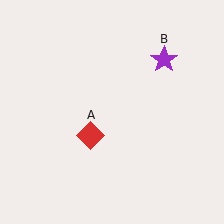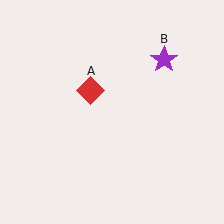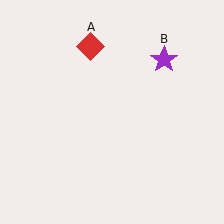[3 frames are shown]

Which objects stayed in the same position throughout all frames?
Purple star (object B) remained stationary.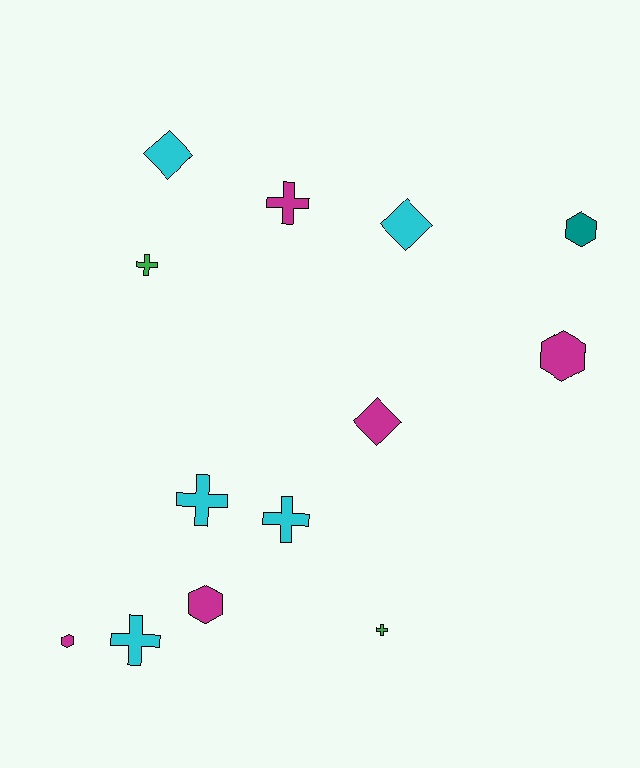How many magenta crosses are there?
There is 1 magenta cross.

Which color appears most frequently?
Magenta, with 5 objects.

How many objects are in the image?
There are 13 objects.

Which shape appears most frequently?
Cross, with 6 objects.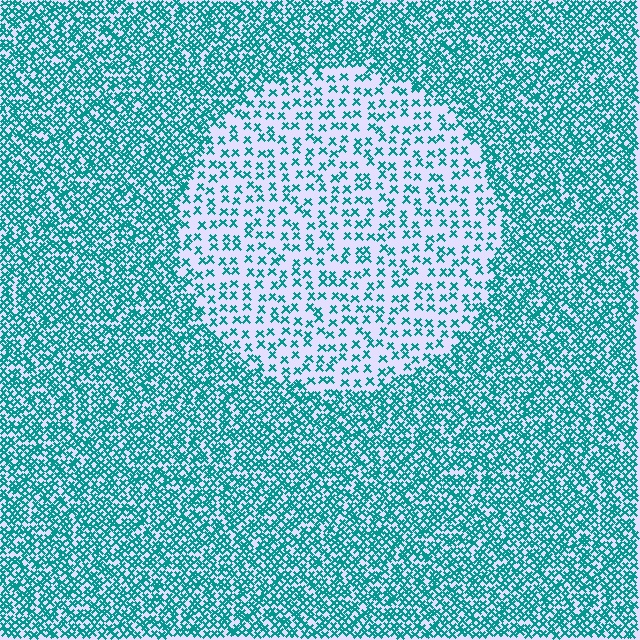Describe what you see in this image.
The image contains small teal elements arranged at two different densities. A circle-shaped region is visible where the elements are less densely packed than the surrounding area.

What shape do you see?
I see a circle.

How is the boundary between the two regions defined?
The boundary is defined by a change in element density (approximately 2.6x ratio). All elements are the same color, size, and shape.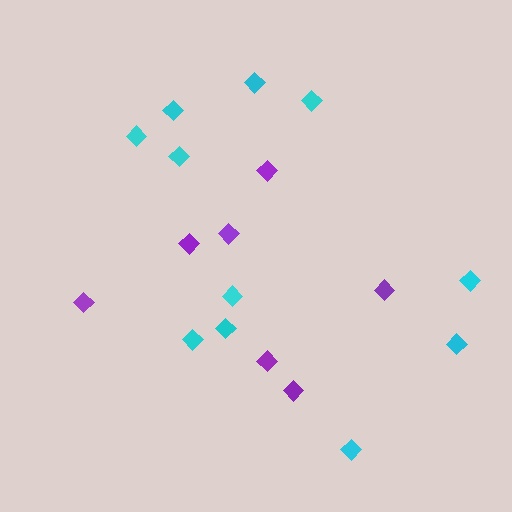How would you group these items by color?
There are 2 groups: one group of purple diamonds (7) and one group of cyan diamonds (11).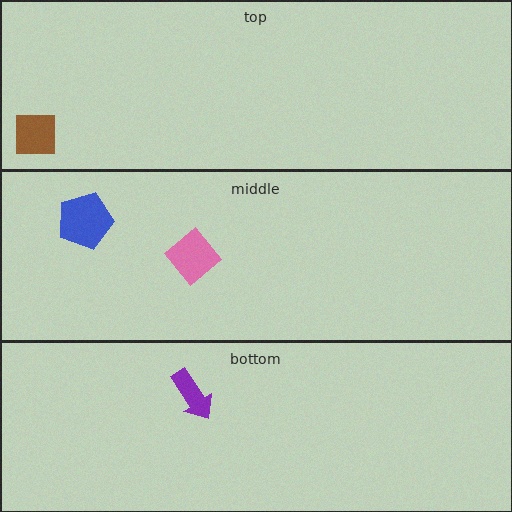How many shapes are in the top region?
1.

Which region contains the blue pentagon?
The middle region.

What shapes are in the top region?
The brown square.